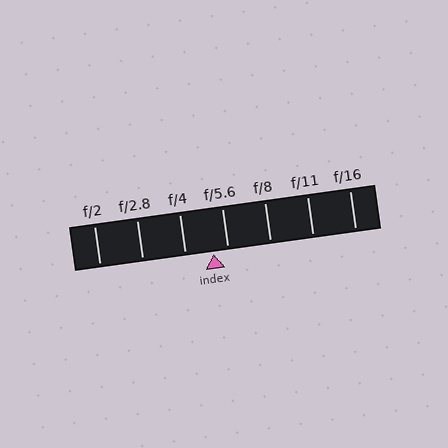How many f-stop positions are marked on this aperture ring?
There are 7 f-stop positions marked.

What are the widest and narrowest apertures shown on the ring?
The widest aperture shown is f/2 and the narrowest is f/16.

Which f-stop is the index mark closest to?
The index mark is closest to f/5.6.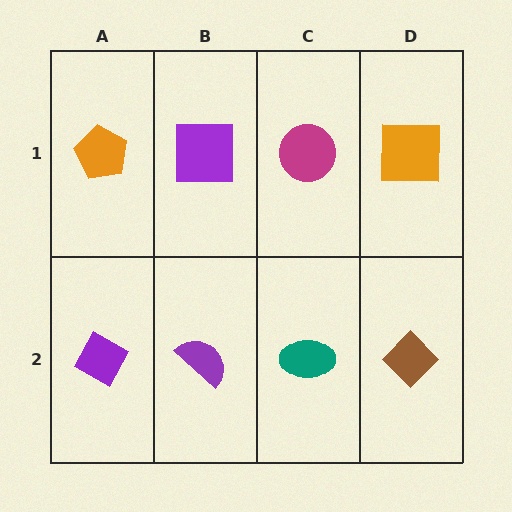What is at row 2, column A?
A purple diamond.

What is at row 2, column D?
A brown diamond.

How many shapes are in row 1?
4 shapes.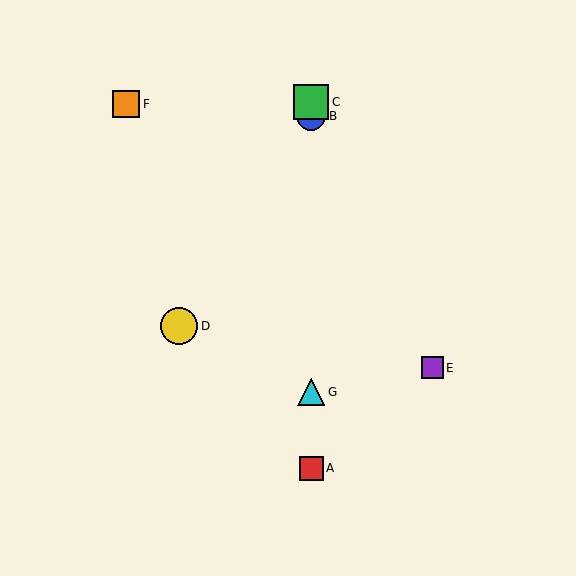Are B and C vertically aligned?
Yes, both are at x≈311.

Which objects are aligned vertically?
Objects A, B, C, G are aligned vertically.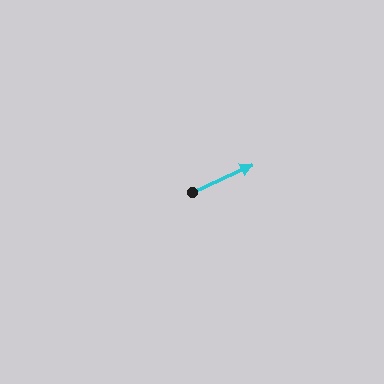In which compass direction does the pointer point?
Northeast.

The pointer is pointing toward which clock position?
Roughly 2 o'clock.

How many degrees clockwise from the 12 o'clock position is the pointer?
Approximately 65 degrees.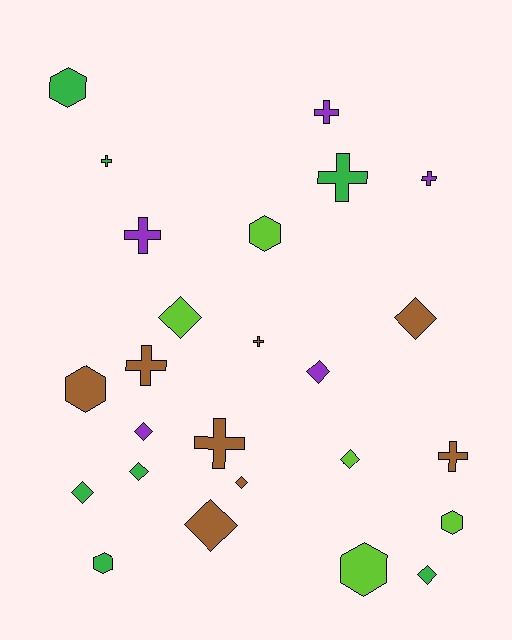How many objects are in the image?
There are 25 objects.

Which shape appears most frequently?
Diamond, with 10 objects.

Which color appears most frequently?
Brown, with 8 objects.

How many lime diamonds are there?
There are 2 lime diamonds.